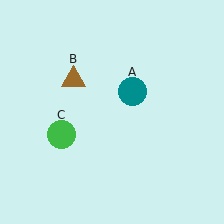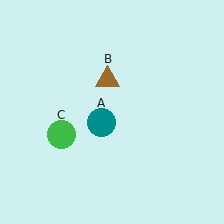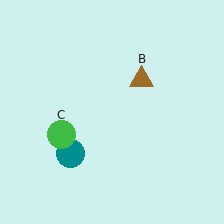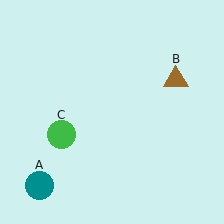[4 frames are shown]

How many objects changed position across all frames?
2 objects changed position: teal circle (object A), brown triangle (object B).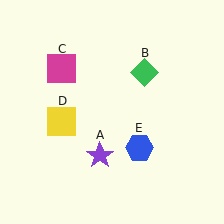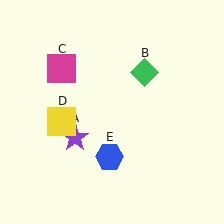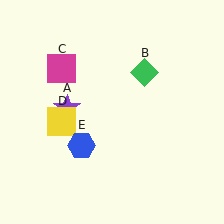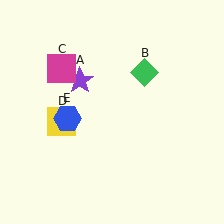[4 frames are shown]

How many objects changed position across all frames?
2 objects changed position: purple star (object A), blue hexagon (object E).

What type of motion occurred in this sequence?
The purple star (object A), blue hexagon (object E) rotated clockwise around the center of the scene.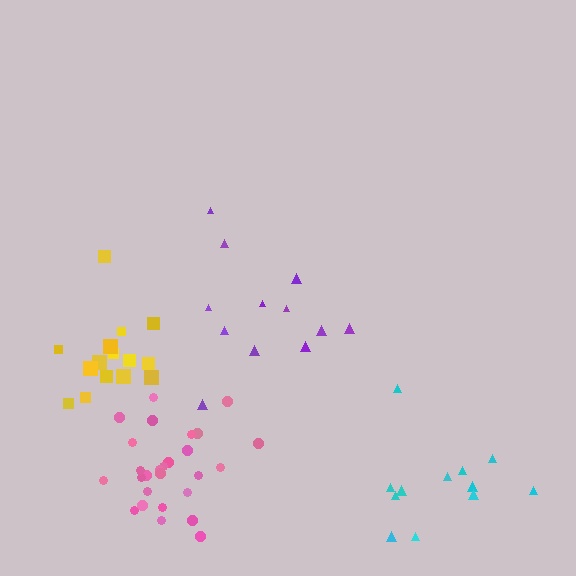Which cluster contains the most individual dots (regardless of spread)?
Pink (27).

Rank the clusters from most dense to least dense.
pink, yellow, cyan, purple.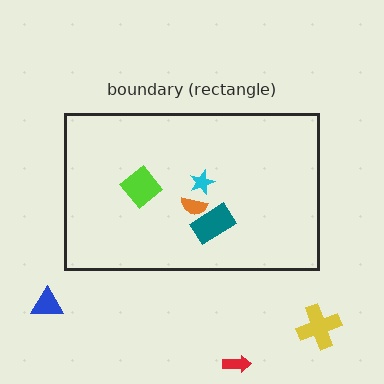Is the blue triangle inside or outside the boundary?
Outside.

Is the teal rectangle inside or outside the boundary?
Inside.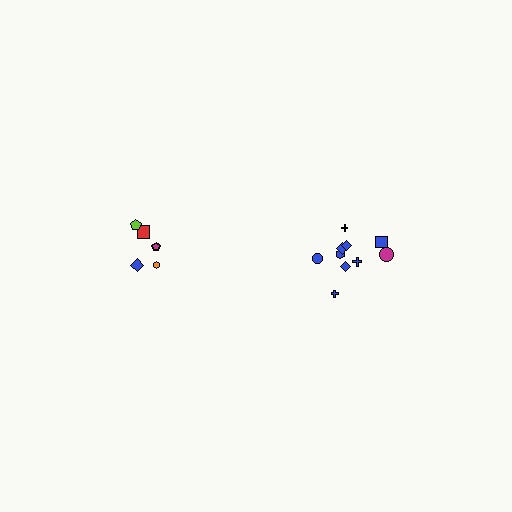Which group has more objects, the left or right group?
The right group.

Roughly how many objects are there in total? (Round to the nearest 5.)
Roughly 15 objects in total.